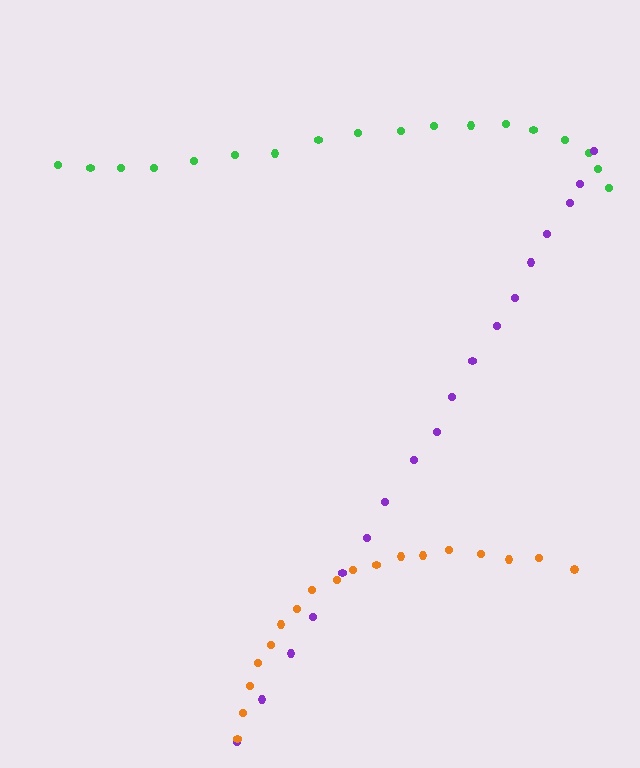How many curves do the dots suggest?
There are 3 distinct paths.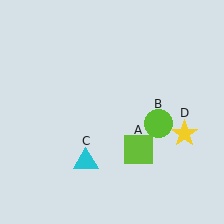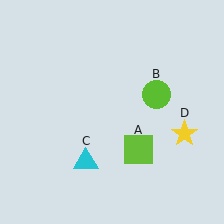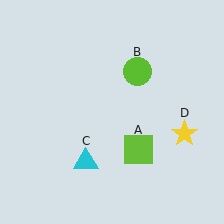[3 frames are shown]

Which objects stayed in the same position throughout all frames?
Lime square (object A) and cyan triangle (object C) and yellow star (object D) remained stationary.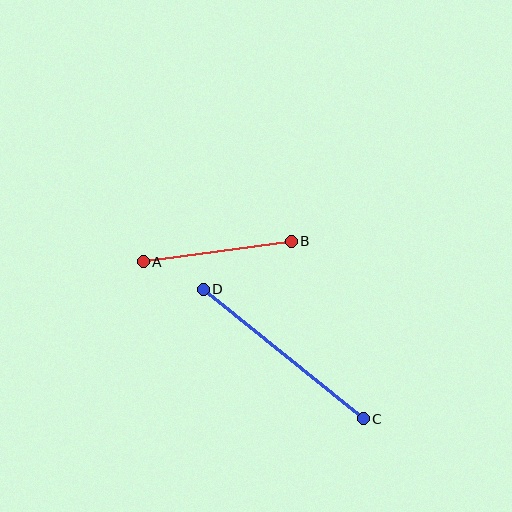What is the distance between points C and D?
The distance is approximately 206 pixels.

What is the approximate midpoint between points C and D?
The midpoint is at approximately (283, 354) pixels.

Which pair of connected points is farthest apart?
Points C and D are farthest apart.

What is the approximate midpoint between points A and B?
The midpoint is at approximately (217, 252) pixels.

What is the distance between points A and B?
The distance is approximately 150 pixels.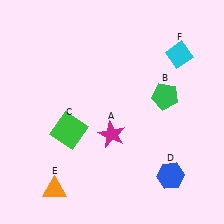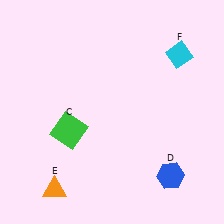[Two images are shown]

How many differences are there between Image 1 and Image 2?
There are 2 differences between the two images.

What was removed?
The green pentagon (B), the magenta star (A) were removed in Image 2.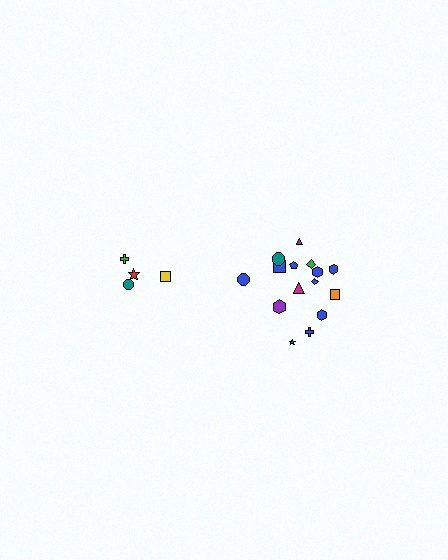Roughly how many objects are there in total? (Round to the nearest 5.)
Roughly 20 objects in total.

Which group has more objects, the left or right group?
The right group.